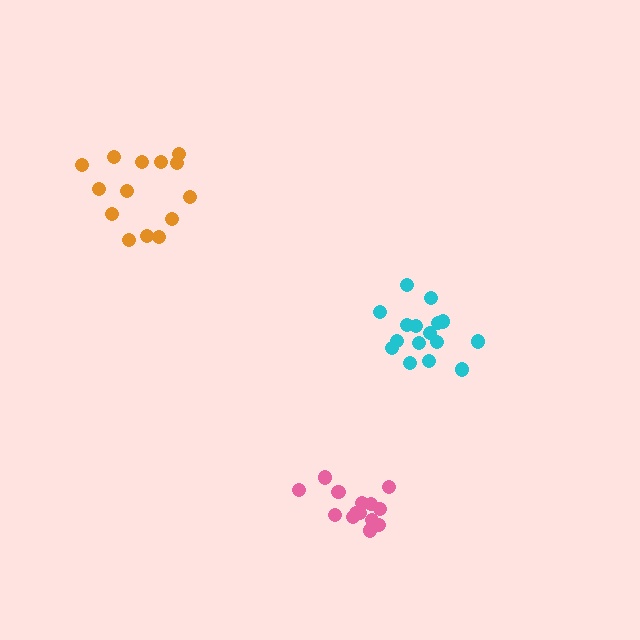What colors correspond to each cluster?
The clusters are colored: orange, cyan, pink.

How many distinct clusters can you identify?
There are 3 distinct clusters.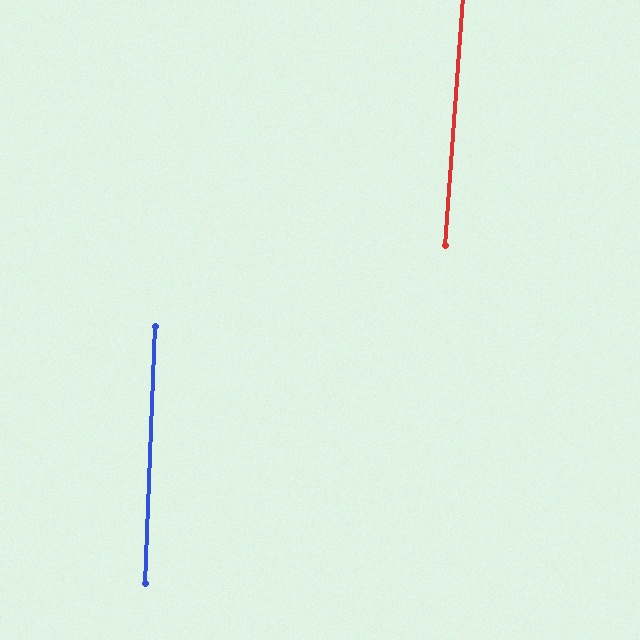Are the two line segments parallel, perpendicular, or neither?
Parallel — their directions differ by only 1.9°.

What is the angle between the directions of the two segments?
Approximately 2 degrees.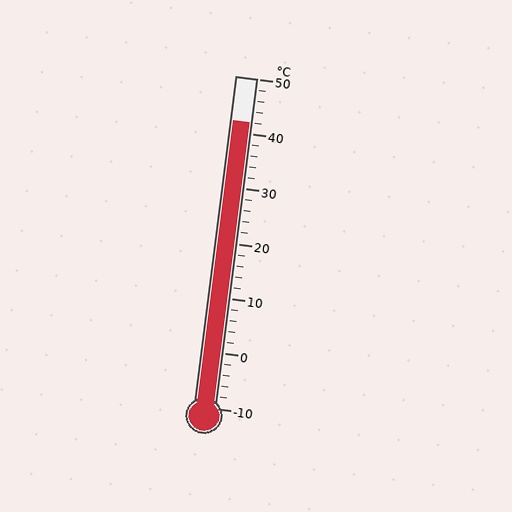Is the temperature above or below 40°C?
The temperature is above 40°C.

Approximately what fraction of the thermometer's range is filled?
The thermometer is filled to approximately 85% of its range.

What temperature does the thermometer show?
The thermometer shows approximately 42°C.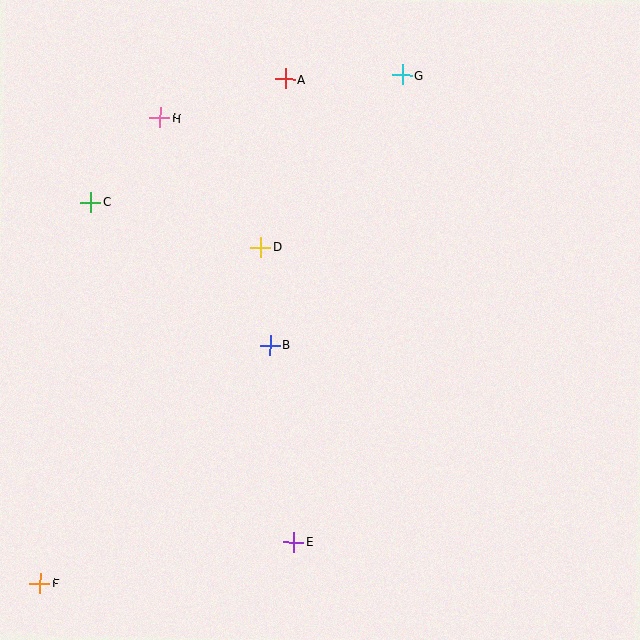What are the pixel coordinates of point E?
Point E is at (294, 542).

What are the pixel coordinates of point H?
Point H is at (160, 118).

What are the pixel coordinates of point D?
Point D is at (261, 247).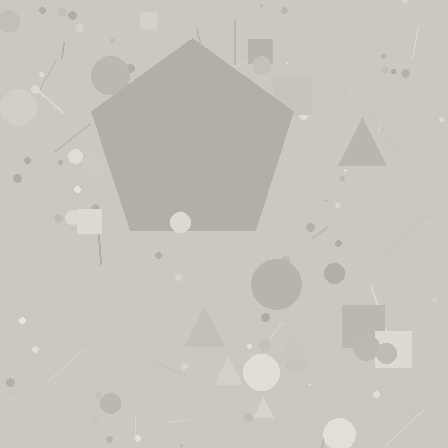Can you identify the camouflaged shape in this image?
The camouflaged shape is a pentagon.